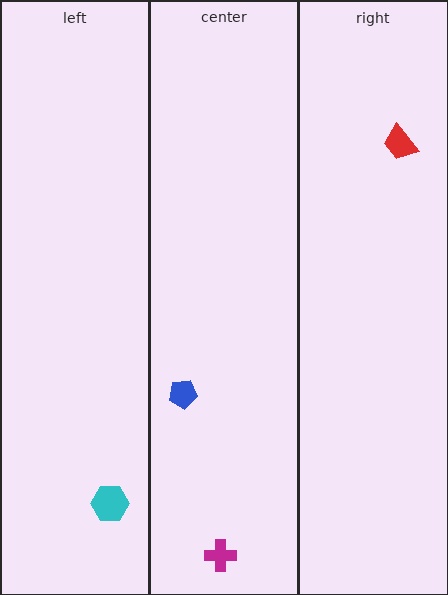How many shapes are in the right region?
1.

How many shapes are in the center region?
2.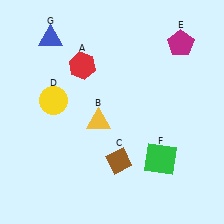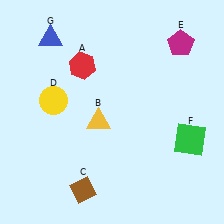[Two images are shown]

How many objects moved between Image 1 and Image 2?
2 objects moved between the two images.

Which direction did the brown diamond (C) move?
The brown diamond (C) moved left.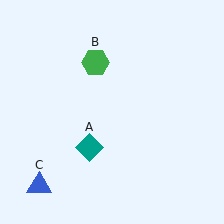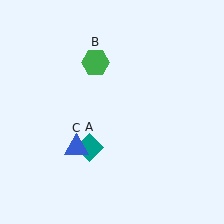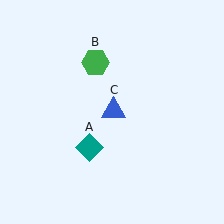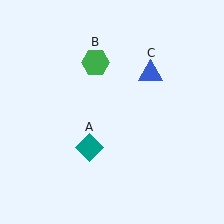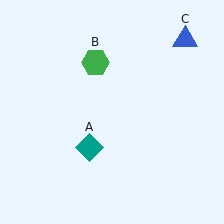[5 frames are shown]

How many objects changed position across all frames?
1 object changed position: blue triangle (object C).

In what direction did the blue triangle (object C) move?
The blue triangle (object C) moved up and to the right.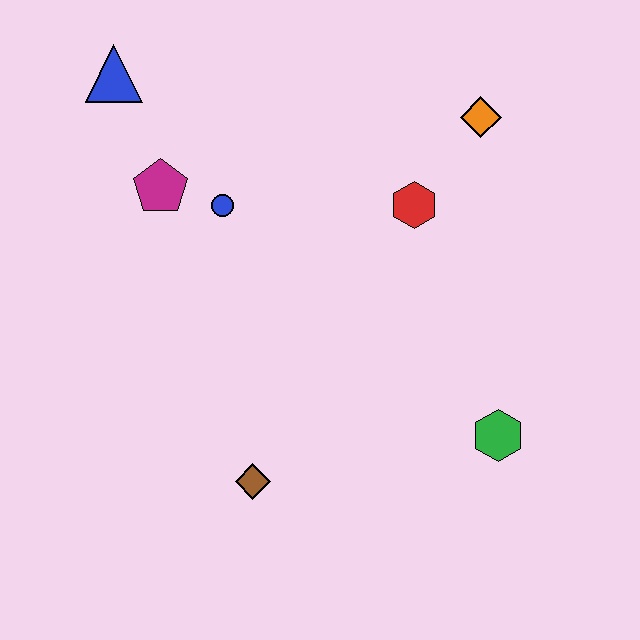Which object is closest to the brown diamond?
The green hexagon is closest to the brown diamond.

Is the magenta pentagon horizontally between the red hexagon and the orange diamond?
No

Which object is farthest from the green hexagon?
The blue triangle is farthest from the green hexagon.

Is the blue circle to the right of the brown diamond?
No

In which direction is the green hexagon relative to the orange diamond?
The green hexagon is below the orange diamond.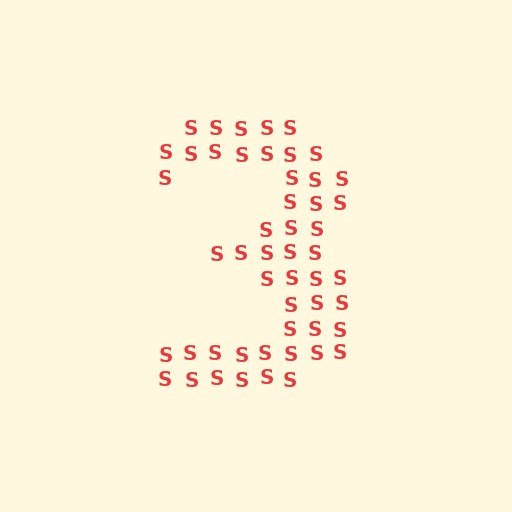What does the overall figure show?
The overall figure shows the digit 3.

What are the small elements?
The small elements are letter S's.